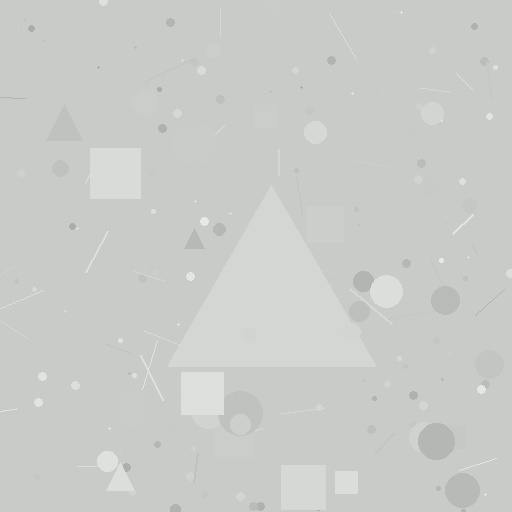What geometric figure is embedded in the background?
A triangle is embedded in the background.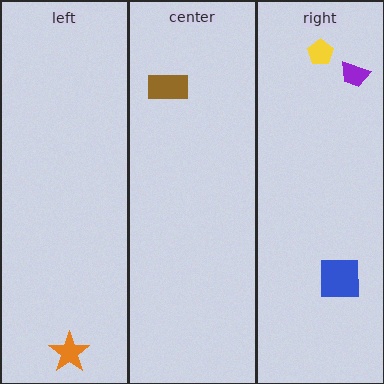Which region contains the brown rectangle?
The center region.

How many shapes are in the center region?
1.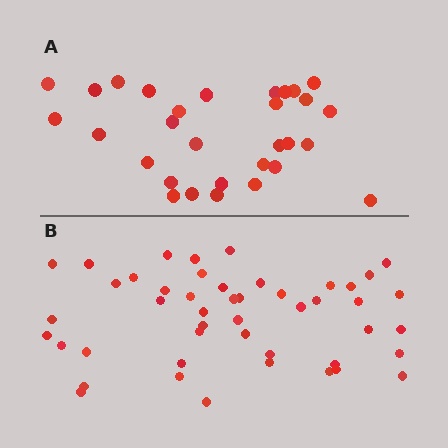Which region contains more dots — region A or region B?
Region B (the bottom region) has more dots.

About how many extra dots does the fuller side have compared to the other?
Region B has approximately 15 more dots than region A.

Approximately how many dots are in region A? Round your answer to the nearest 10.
About 30 dots.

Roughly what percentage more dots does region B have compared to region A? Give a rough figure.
About 55% more.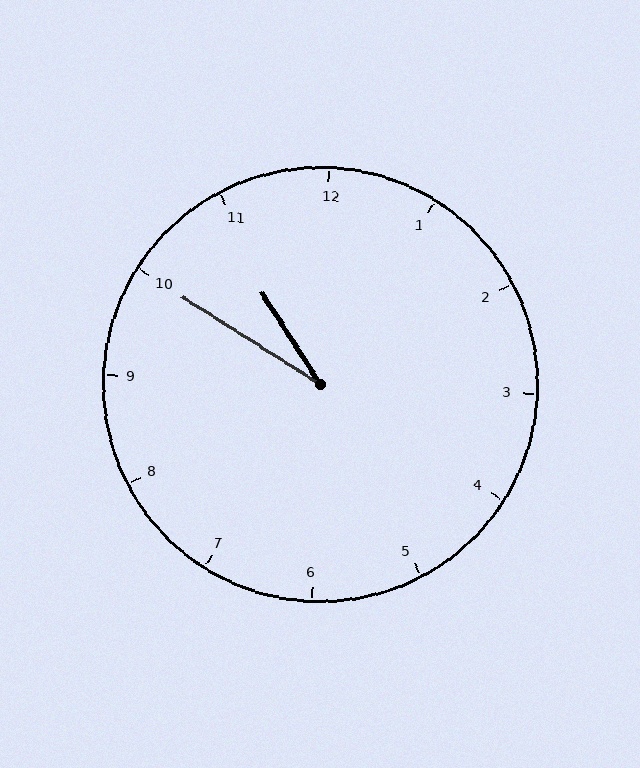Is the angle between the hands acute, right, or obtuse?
It is acute.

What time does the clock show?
10:50.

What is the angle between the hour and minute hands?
Approximately 25 degrees.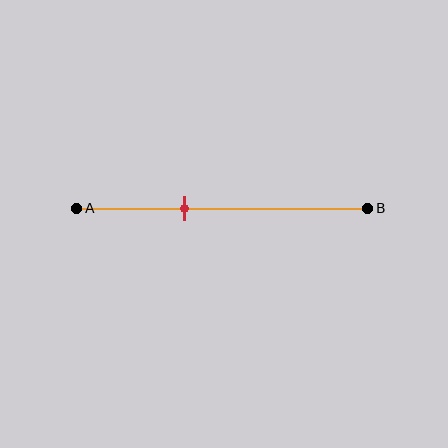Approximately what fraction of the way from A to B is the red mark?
The red mark is approximately 35% of the way from A to B.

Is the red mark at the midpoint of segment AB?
No, the mark is at about 35% from A, not at the 50% midpoint.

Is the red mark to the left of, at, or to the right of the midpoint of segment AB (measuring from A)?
The red mark is to the left of the midpoint of segment AB.